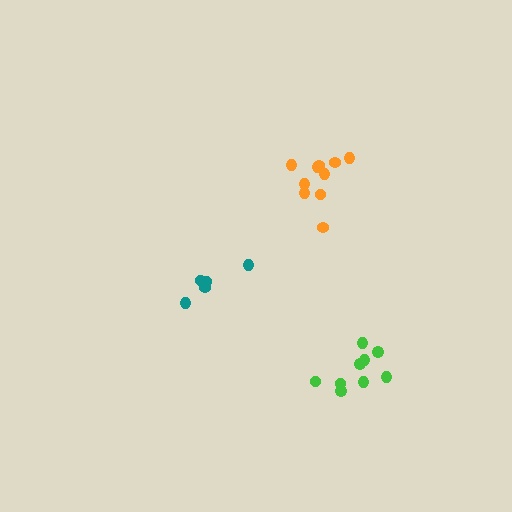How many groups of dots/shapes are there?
There are 3 groups.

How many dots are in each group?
Group 1: 10 dots, Group 2: 6 dots, Group 3: 9 dots (25 total).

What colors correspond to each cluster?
The clusters are colored: orange, teal, green.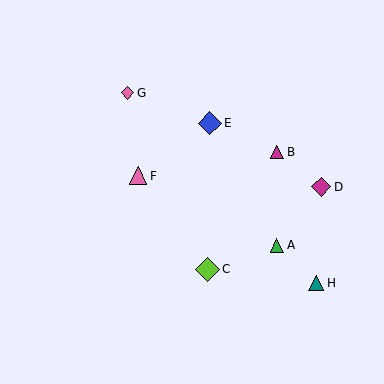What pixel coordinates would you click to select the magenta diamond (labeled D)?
Click at (321, 187) to select the magenta diamond D.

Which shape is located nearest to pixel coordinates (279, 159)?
The magenta triangle (labeled B) at (277, 152) is nearest to that location.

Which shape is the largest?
The lime diamond (labeled C) is the largest.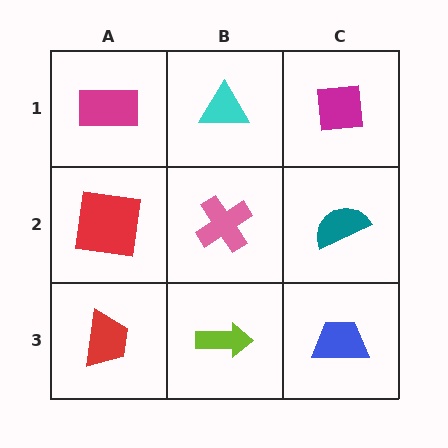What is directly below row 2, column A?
A red trapezoid.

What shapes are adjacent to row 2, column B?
A cyan triangle (row 1, column B), a lime arrow (row 3, column B), a red square (row 2, column A), a teal semicircle (row 2, column C).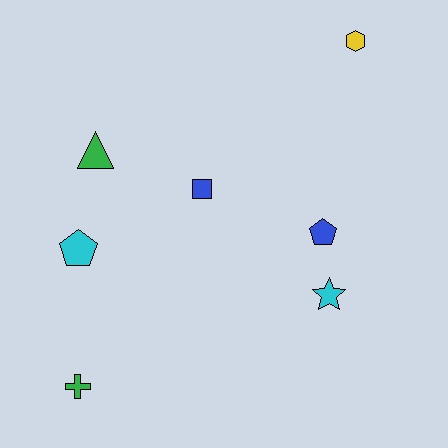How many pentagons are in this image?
There are 2 pentagons.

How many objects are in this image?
There are 7 objects.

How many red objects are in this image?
There are no red objects.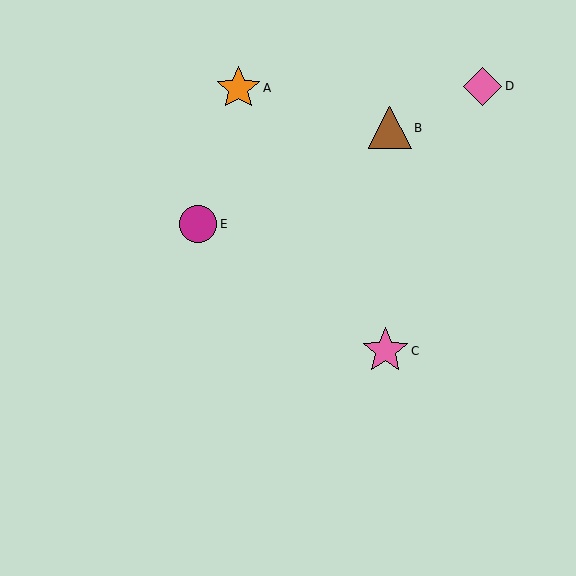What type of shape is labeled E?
Shape E is a magenta circle.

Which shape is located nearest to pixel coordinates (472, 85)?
The pink diamond (labeled D) at (483, 86) is nearest to that location.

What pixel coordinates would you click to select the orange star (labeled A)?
Click at (238, 88) to select the orange star A.